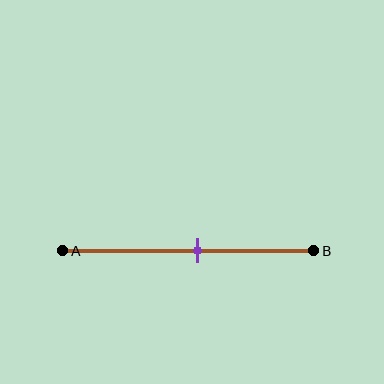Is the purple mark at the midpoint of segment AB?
No, the mark is at about 55% from A, not at the 50% midpoint.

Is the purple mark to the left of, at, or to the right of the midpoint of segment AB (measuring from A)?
The purple mark is to the right of the midpoint of segment AB.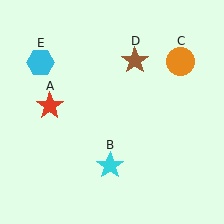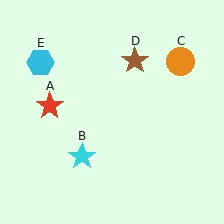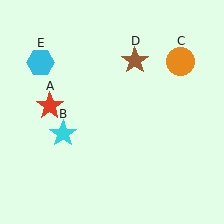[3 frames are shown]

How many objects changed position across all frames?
1 object changed position: cyan star (object B).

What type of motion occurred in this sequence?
The cyan star (object B) rotated clockwise around the center of the scene.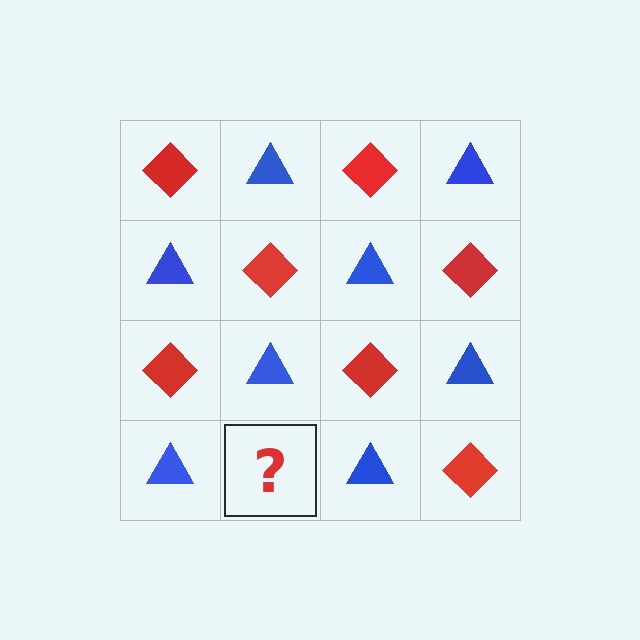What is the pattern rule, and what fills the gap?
The rule is that it alternates red diamond and blue triangle in a checkerboard pattern. The gap should be filled with a red diamond.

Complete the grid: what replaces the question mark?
The question mark should be replaced with a red diamond.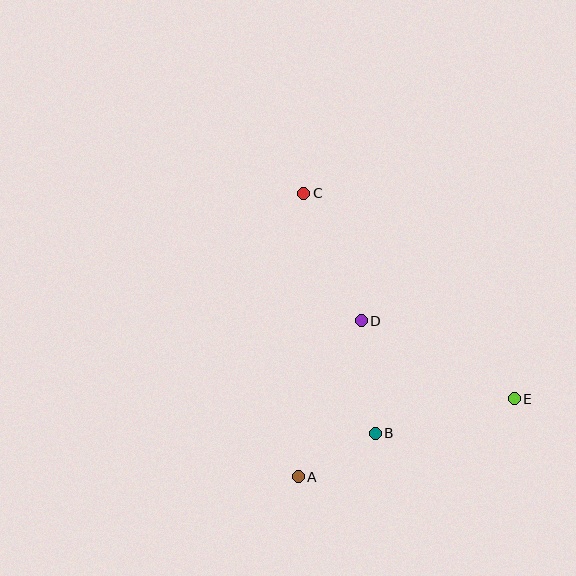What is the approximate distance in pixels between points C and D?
The distance between C and D is approximately 140 pixels.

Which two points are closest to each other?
Points A and B are closest to each other.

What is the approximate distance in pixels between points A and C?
The distance between A and C is approximately 284 pixels.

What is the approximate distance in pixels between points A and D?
The distance between A and D is approximately 168 pixels.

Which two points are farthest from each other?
Points C and E are farthest from each other.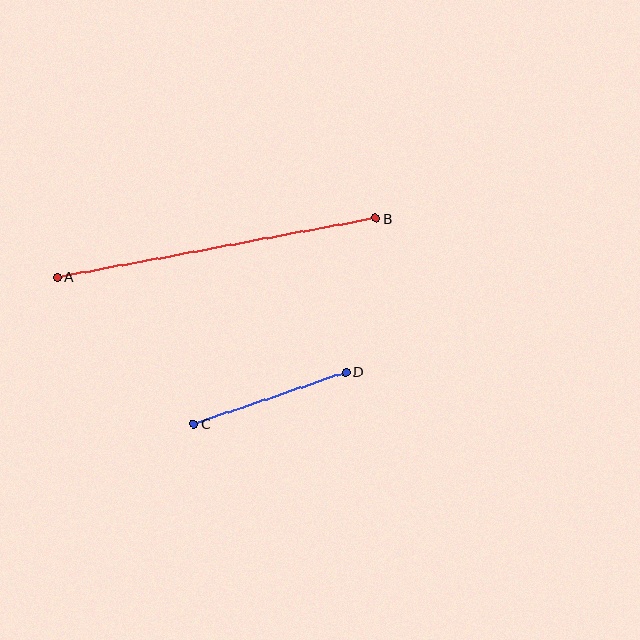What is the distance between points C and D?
The distance is approximately 160 pixels.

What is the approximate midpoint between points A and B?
The midpoint is at approximately (216, 248) pixels.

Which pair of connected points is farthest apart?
Points A and B are farthest apart.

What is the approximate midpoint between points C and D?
The midpoint is at approximately (270, 398) pixels.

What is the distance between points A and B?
The distance is approximately 324 pixels.